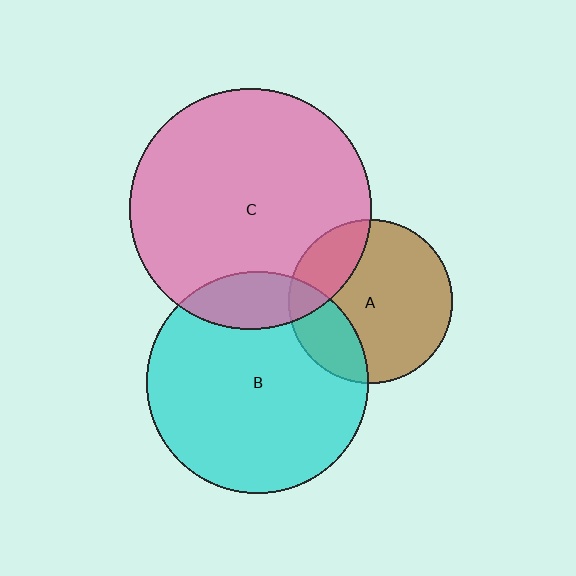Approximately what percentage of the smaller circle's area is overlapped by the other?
Approximately 20%.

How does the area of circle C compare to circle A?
Approximately 2.2 times.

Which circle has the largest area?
Circle C (pink).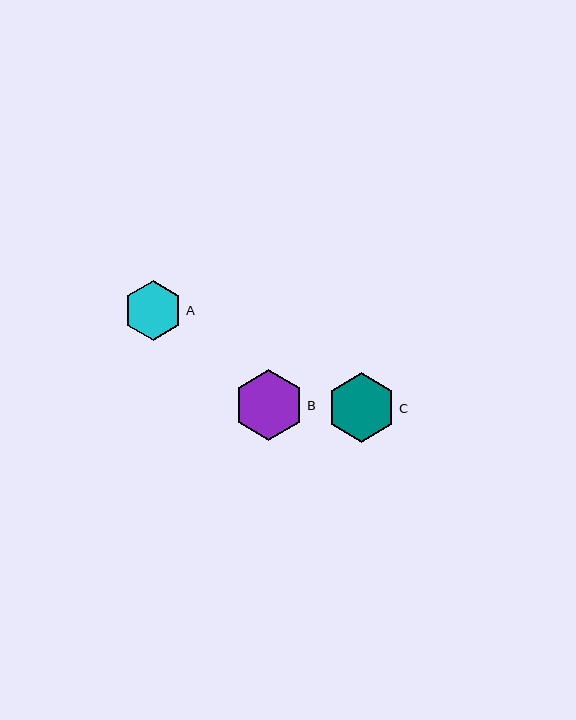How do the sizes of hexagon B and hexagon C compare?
Hexagon B and hexagon C are approximately the same size.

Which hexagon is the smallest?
Hexagon A is the smallest with a size of approximately 60 pixels.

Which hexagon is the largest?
Hexagon B is the largest with a size of approximately 71 pixels.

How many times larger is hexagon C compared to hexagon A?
Hexagon C is approximately 1.2 times the size of hexagon A.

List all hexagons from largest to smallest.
From largest to smallest: B, C, A.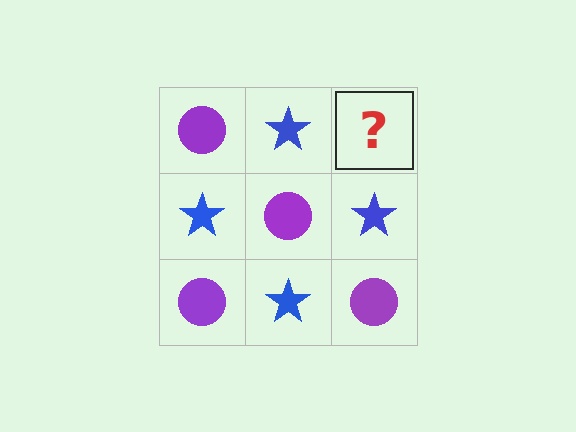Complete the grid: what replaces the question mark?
The question mark should be replaced with a purple circle.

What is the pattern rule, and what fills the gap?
The rule is that it alternates purple circle and blue star in a checkerboard pattern. The gap should be filled with a purple circle.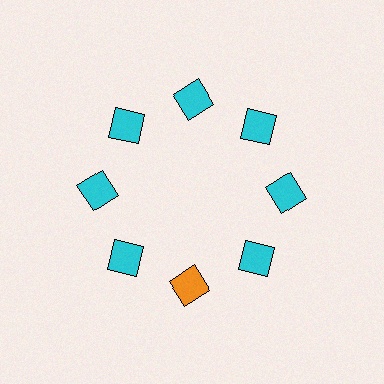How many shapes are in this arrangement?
There are 8 shapes arranged in a ring pattern.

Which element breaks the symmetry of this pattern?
The orange square at roughly the 6 o'clock position breaks the symmetry. All other shapes are cyan squares.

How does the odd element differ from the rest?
It has a different color: orange instead of cyan.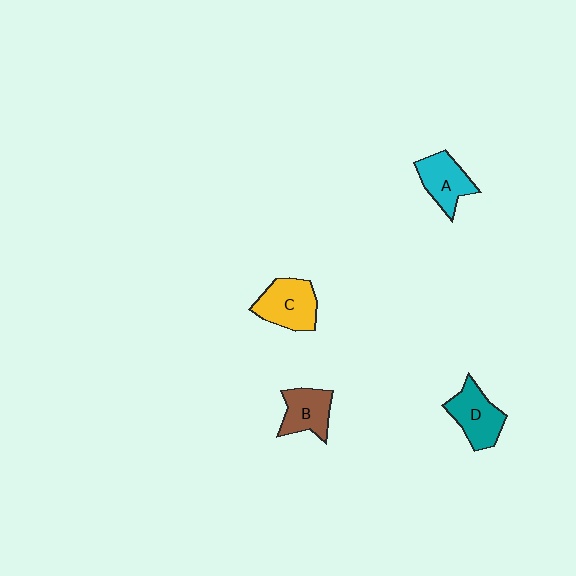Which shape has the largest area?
Shape C (yellow).